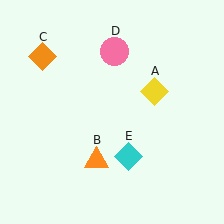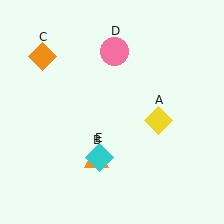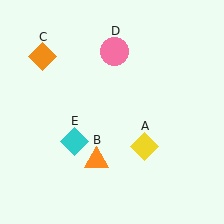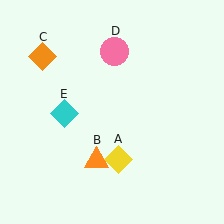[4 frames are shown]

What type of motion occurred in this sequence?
The yellow diamond (object A), cyan diamond (object E) rotated clockwise around the center of the scene.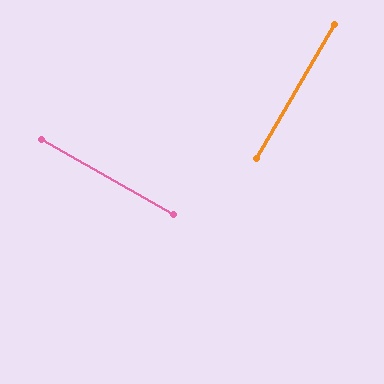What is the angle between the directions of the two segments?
Approximately 90 degrees.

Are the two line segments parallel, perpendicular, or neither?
Perpendicular — they meet at approximately 90°.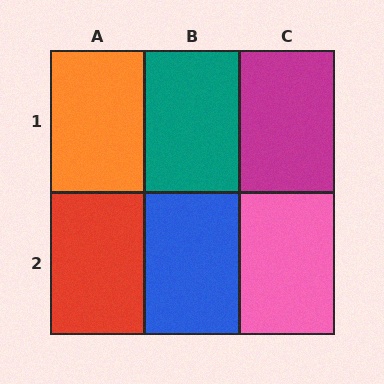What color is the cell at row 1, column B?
Teal.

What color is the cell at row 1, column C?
Magenta.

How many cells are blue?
1 cell is blue.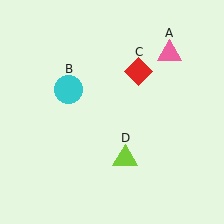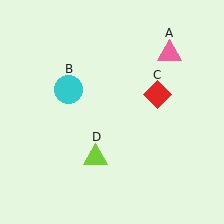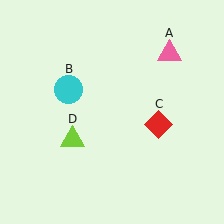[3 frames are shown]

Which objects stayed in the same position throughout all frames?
Pink triangle (object A) and cyan circle (object B) remained stationary.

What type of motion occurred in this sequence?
The red diamond (object C), lime triangle (object D) rotated clockwise around the center of the scene.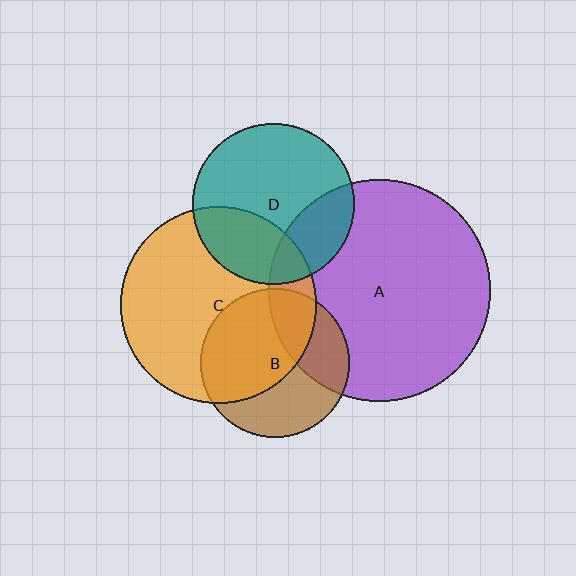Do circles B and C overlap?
Yes.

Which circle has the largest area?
Circle A (purple).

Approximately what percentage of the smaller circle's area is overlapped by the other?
Approximately 55%.